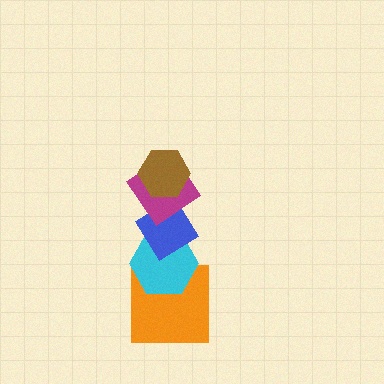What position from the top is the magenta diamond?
The magenta diamond is 2nd from the top.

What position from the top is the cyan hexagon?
The cyan hexagon is 4th from the top.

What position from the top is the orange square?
The orange square is 5th from the top.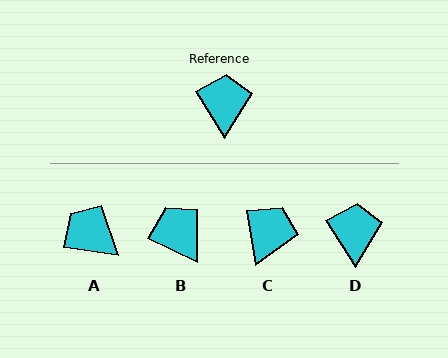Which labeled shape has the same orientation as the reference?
D.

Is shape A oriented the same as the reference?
No, it is off by about 50 degrees.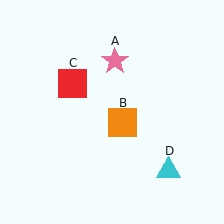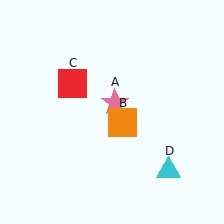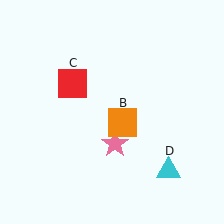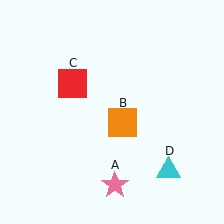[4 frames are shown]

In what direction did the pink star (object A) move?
The pink star (object A) moved down.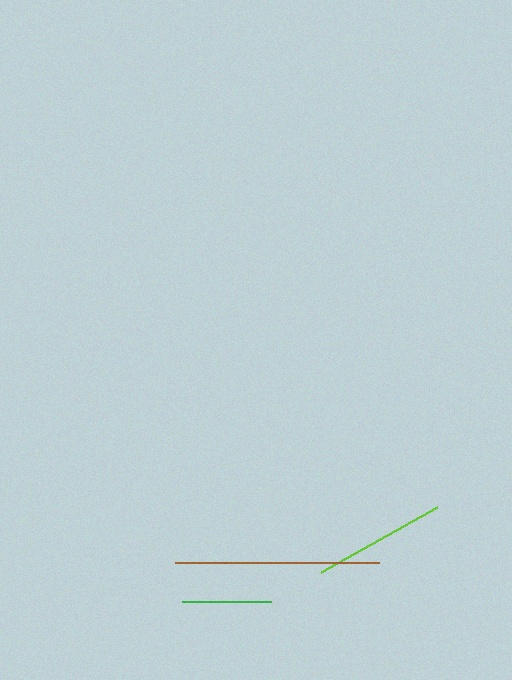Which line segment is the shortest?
The green line is the shortest at approximately 90 pixels.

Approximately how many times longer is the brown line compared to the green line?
The brown line is approximately 2.3 times the length of the green line.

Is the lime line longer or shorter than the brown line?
The brown line is longer than the lime line.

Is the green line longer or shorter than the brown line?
The brown line is longer than the green line.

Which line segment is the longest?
The brown line is the longest at approximately 205 pixels.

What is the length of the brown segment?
The brown segment is approximately 205 pixels long.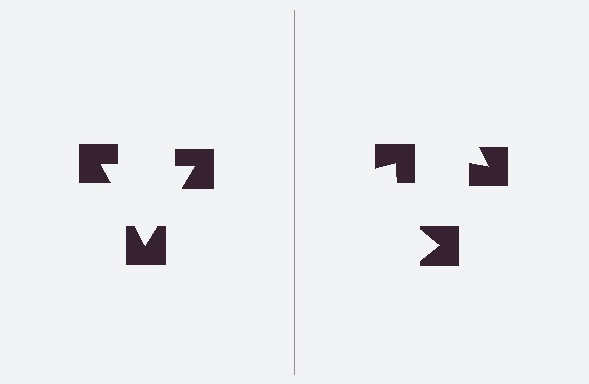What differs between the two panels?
The notched squares are positioned identically on both sides; only the wedge orientations differ. On the left they align to a triangle; on the right they are misaligned.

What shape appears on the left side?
An illusory triangle.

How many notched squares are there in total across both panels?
6 — 3 on each side.